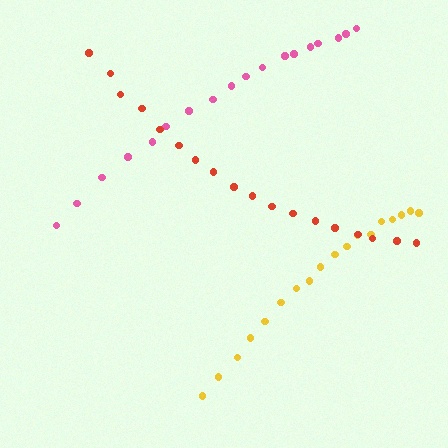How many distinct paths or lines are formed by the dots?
There are 3 distinct paths.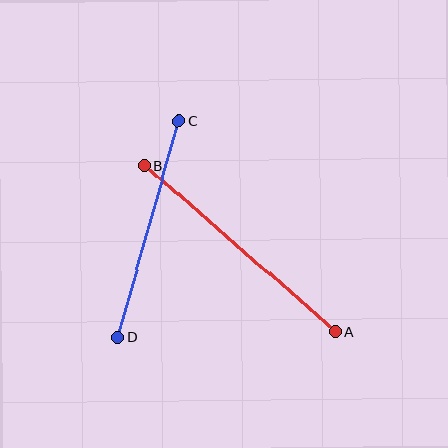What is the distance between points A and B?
The distance is approximately 253 pixels.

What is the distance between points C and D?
The distance is approximately 224 pixels.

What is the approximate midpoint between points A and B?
The midpoint is at approximately (240, 249) pixels.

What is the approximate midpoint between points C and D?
The midpoint is at approximately (148, 229) pixels.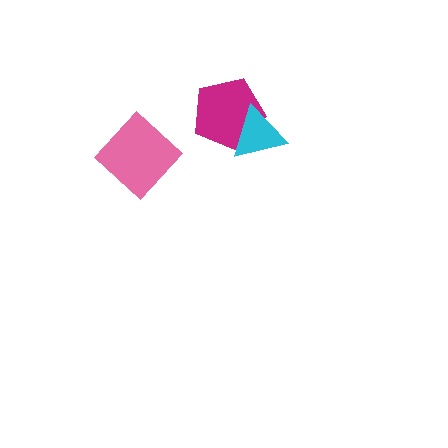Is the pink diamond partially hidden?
No, no other shape covers it.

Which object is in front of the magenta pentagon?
The cyan triangle is in front of the magenta pentagon.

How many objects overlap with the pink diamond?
0 objects overlap with the pink diamond.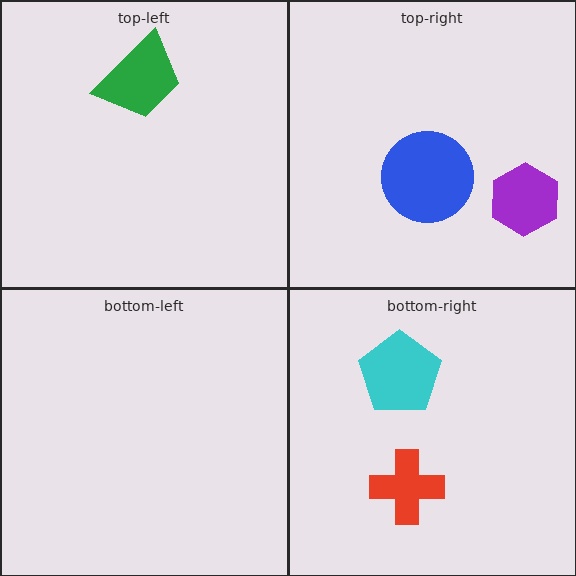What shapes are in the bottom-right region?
The red cross, the cyan pentagon.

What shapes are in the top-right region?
The purple hexagon, the blue circle.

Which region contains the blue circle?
The top-right region.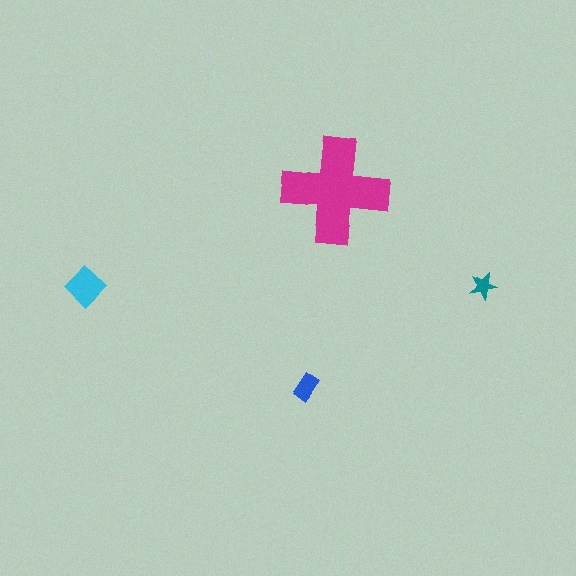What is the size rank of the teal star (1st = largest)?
4th.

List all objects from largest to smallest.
The magenta cross, the cyan diamond, the blue rectangle, the teal star.